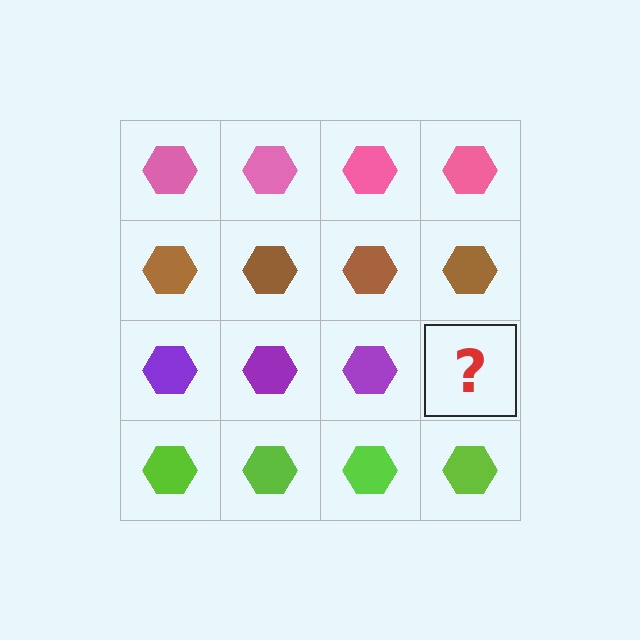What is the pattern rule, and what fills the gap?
The rule is that each row has a consistent color. The gap should be filled with a purple hexagon.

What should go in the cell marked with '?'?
The missing cell should contain a purple hexagon.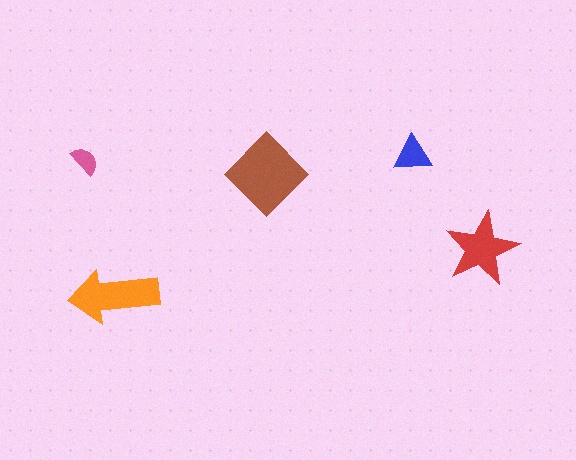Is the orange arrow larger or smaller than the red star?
Larger.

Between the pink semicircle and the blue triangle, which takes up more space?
The blue triangle.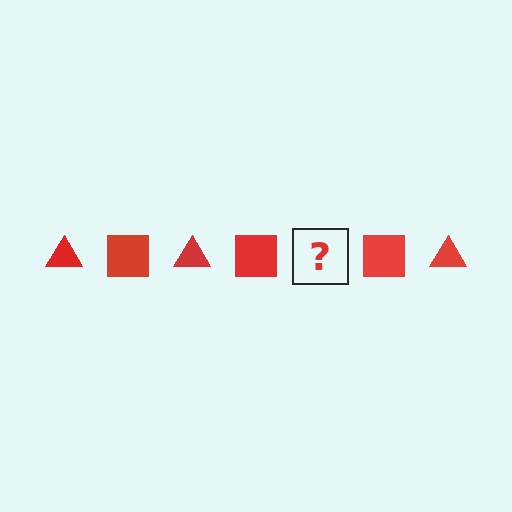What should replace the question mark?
The question mark should be replaced with a red triangle.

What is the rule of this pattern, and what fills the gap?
The rule is that the pattern cycles through triangle, square shapes in red. The gap should be filled with a red triangle.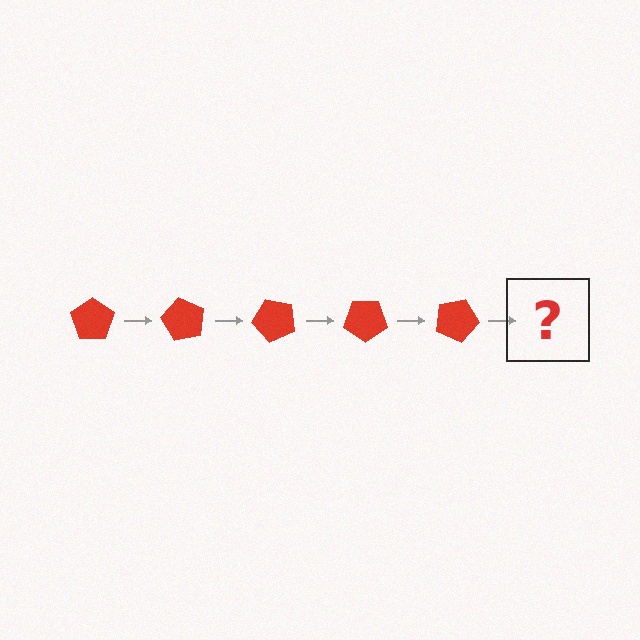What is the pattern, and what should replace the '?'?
The pattern is that the pentagon rotates 60 degrees each step. The '?' should be a red pentagon rotated 300 degrees.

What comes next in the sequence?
The next element should be a red pentagon rotated 300 degrees.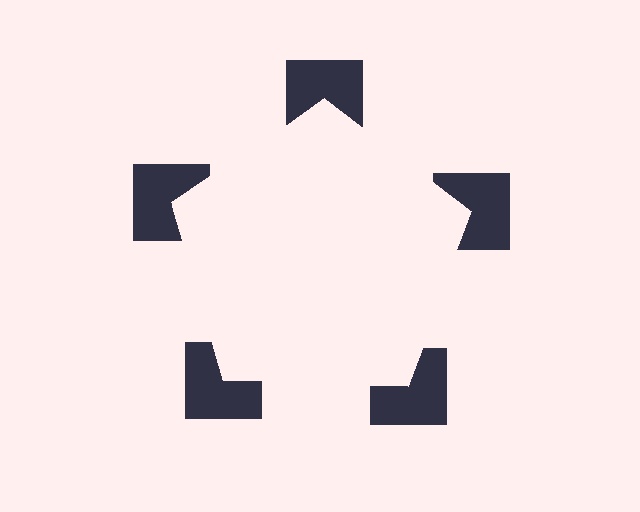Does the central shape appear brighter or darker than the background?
It typically appears slightly brighter than the background, even though no actual brightness change is drawn.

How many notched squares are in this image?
There are 5 — one at each vertex of the illusory pentagon.